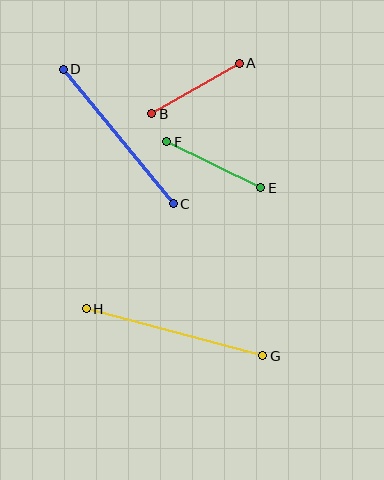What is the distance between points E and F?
The distance is approximately 105 pixels.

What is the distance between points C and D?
The distance is approximately 174 pixels.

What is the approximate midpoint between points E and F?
The midpoint is at approximately (214, 165) pixels.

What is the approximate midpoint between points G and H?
The midpoint is at approximately (174, 332) pixels.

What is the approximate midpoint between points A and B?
The midpoint is at approximately (195, 89) pixels.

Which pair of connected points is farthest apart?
Points G and H are farthest apart.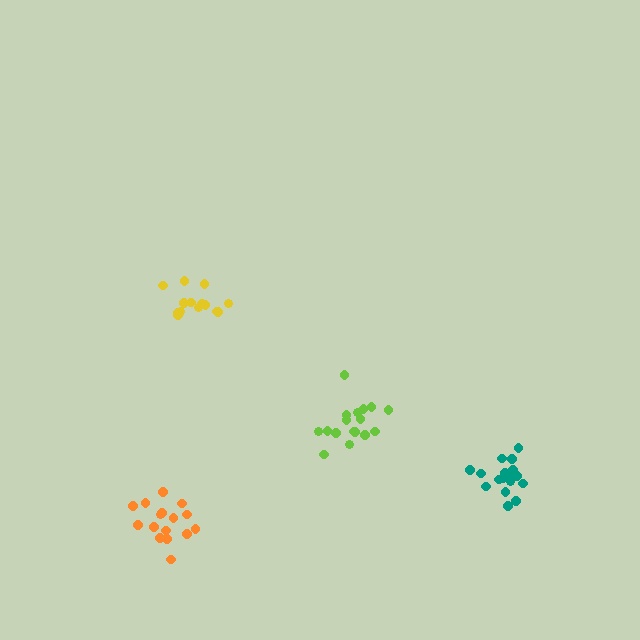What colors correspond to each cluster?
The clusters are colored: yellow, lime, orange, teal.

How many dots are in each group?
Group 1: 14 dots, Group 2: 17 dots, Group 3: 16 dots, Group 4: 18 dots (65 total).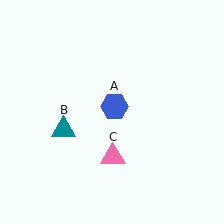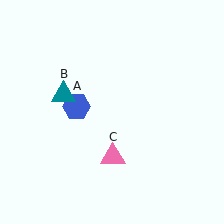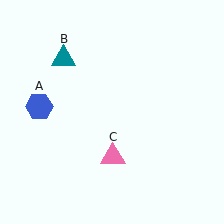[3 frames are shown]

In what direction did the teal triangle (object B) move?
The teal triangle (object B) moved up.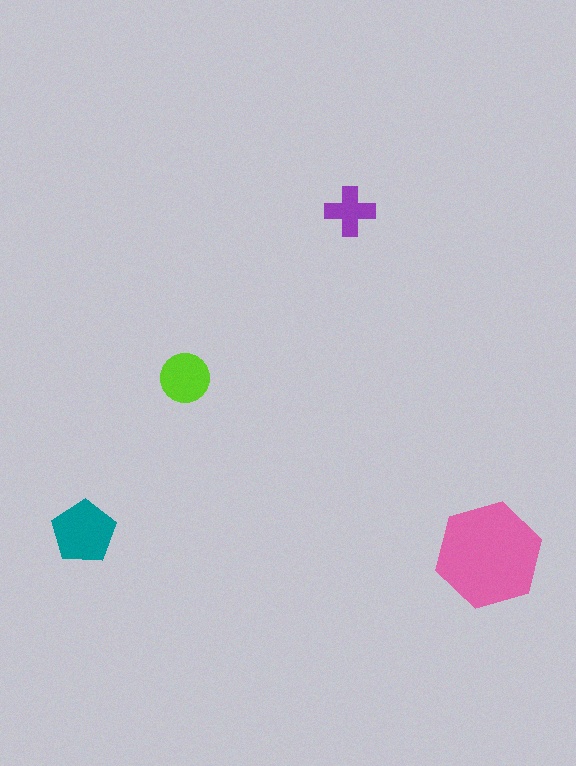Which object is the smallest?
The purple cross.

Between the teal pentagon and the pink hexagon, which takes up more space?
The pink hexagon.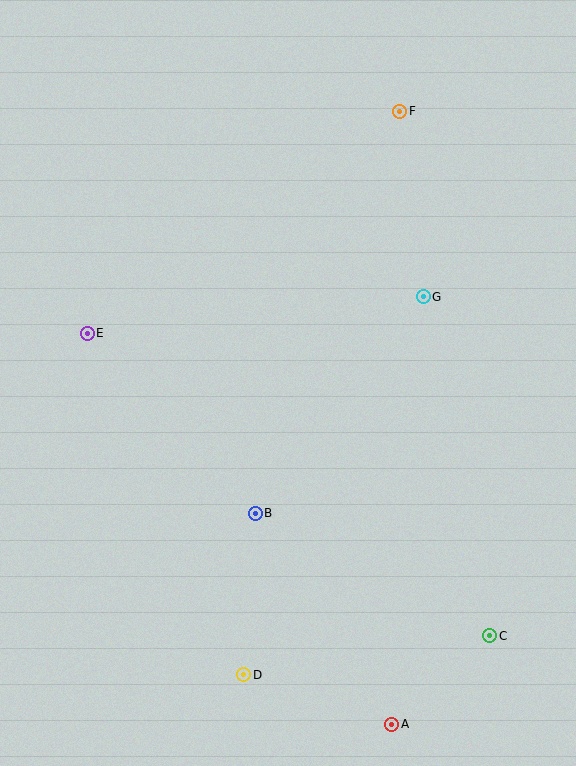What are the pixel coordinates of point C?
Point C is at (490, 636).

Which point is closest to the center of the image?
Point B at (255, 513) is closest to the center.